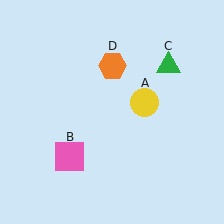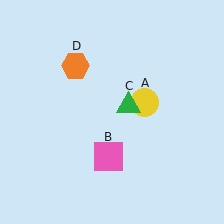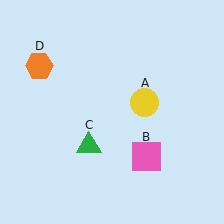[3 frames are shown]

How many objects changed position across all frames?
3 objects changed position: pink square (object B), green triangle (object C), orange hexagon (object D).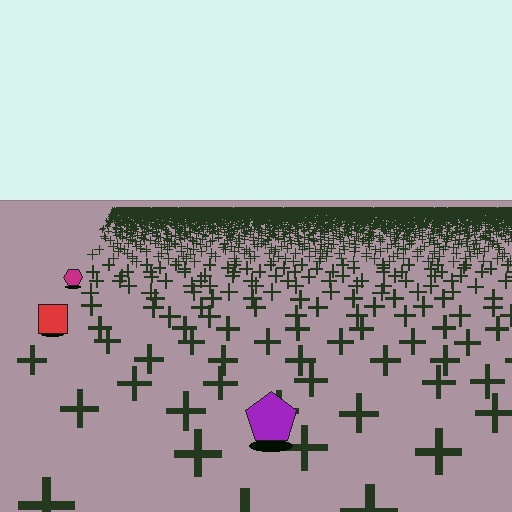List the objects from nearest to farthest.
From nearest to farthest: the purple pentagon, the red square, the magenta hexagon.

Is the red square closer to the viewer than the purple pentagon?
No. The purple pentagon is closer — you can tell from the texture gradient: the ground texture is coarser near it.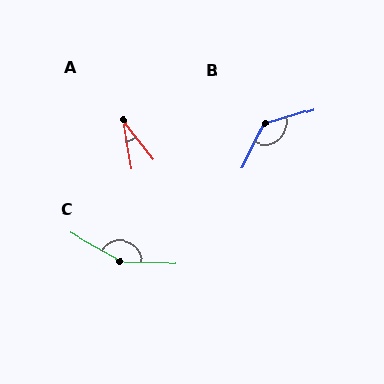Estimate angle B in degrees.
Approximately 133 degrees.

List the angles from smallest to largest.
A (29°), B (133°), C (150°).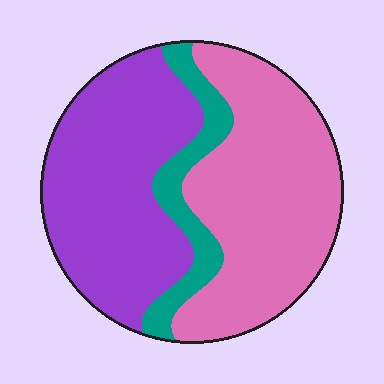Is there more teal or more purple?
Purple.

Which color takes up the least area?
Teal, at roughly 10%.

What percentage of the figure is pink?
Pink covers around 45% of the figure.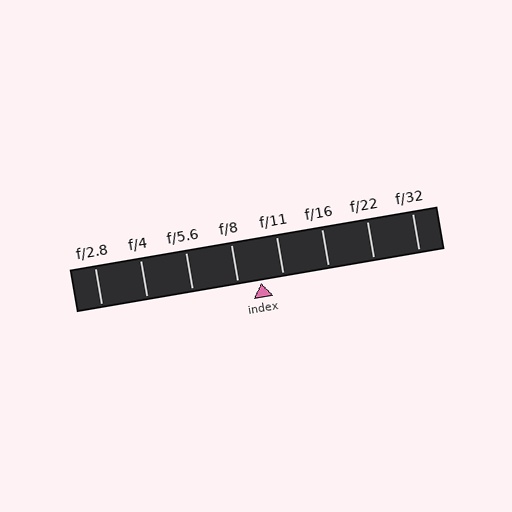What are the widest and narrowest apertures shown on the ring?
The widest aperture shown is f/2.8 and the narrowest is f/32.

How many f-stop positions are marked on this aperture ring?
There are 8 f-stop positions marked.